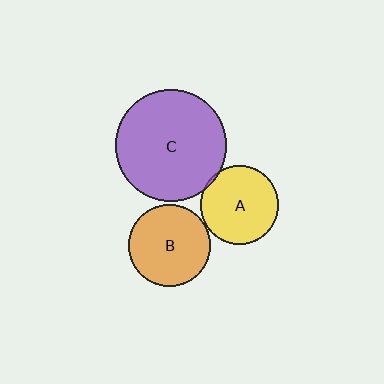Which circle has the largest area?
Circle C (purple).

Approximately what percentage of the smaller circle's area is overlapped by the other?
Approximately 5%.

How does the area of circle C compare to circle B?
Approximately 1.9 times.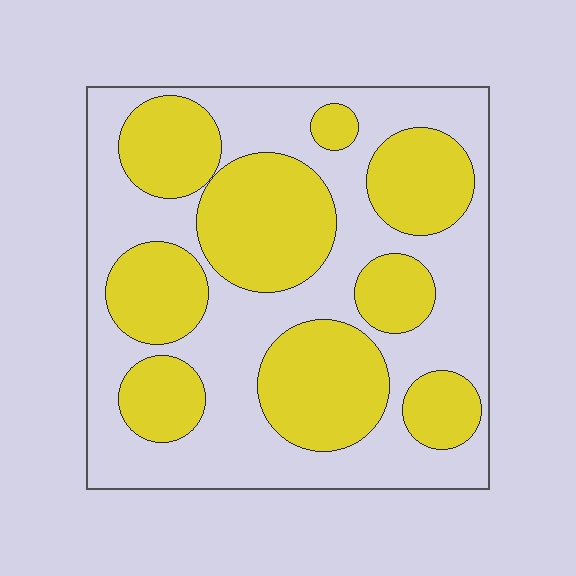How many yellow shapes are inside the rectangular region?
9.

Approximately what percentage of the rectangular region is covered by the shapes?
Approximately 45%.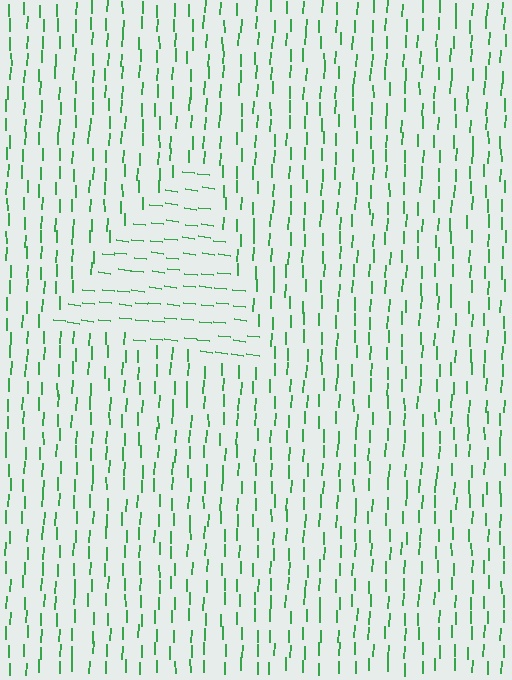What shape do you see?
I see a triangle.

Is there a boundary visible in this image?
Yes, there is a texture boundary formed by a change in line orientation.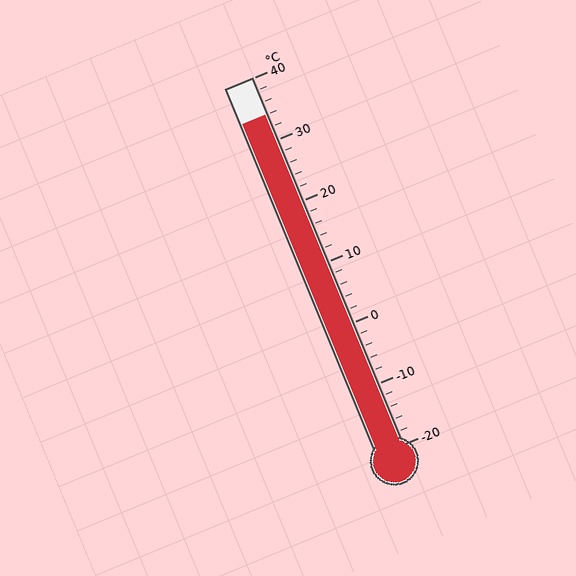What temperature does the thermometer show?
The thermometer shows approximately 34°C.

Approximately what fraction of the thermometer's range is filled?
The thermometer is filled to approximately 90% of its range.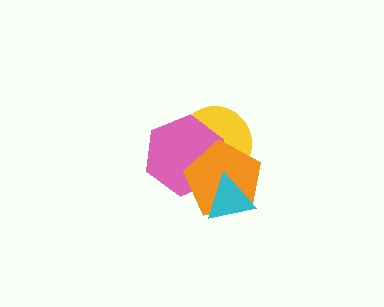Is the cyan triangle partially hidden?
No, no other shape covers it.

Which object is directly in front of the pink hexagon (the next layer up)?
The orange pentagon is directly in front of the pink hexagon.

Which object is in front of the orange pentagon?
The cyan triangle is in front of the orange pentagon.